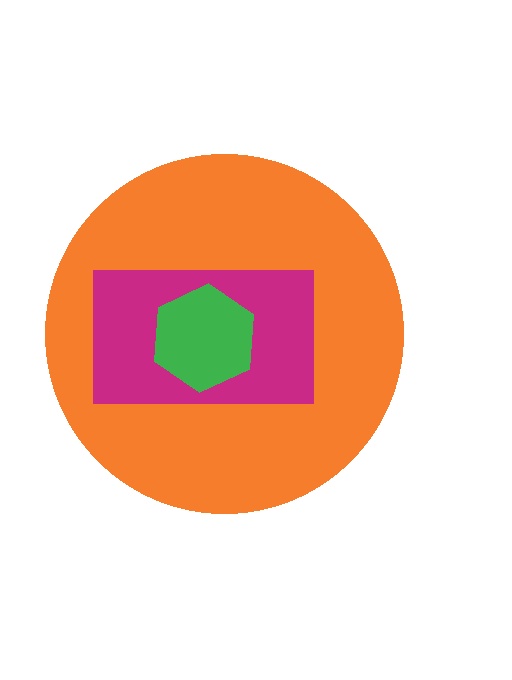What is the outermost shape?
The orange circle.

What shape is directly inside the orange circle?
The magenta rectangle.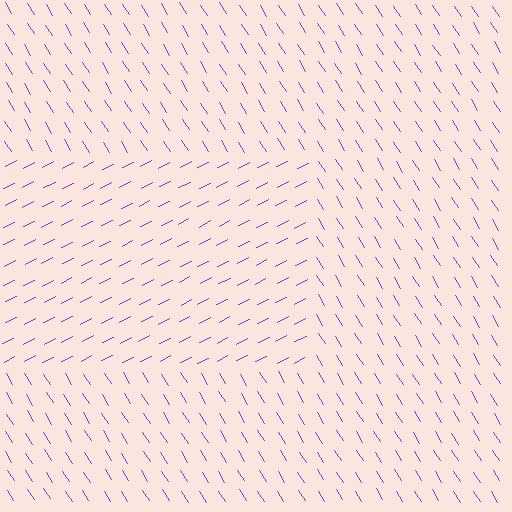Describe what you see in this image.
The image is filled with small purple line segments. A rectangle region in the image has lines oriented differently from the surrounding lines, creating a visible texture boundary.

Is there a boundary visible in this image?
Yes, there is a texture boundary formed by a change in line orientation.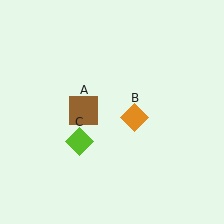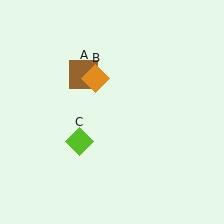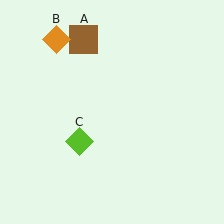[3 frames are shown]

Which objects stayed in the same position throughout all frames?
Lime diamond (object C) remained stationary.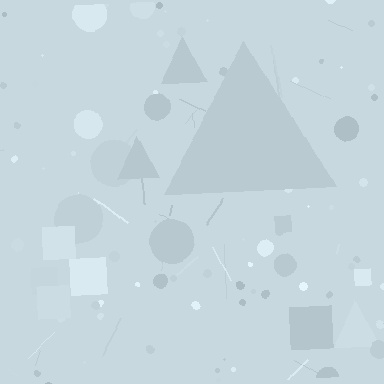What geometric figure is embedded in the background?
A triangle is embedded in the background.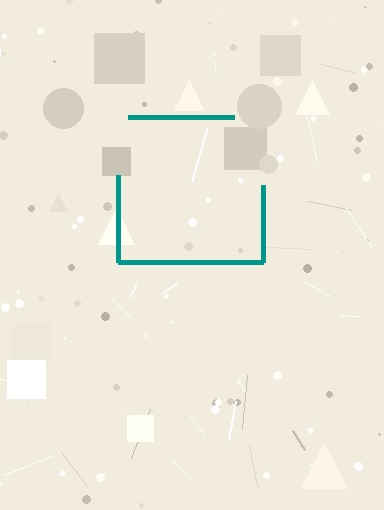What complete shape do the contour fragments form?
The contour fragments form a square.